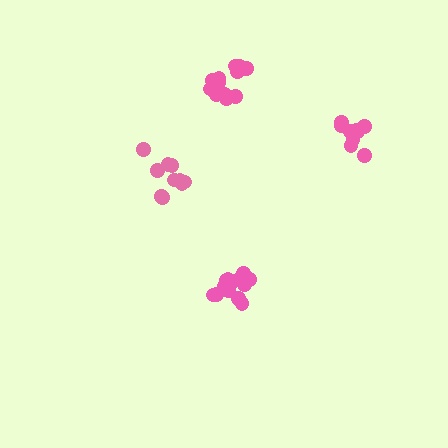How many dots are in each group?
Group 1: 9 dots, Group 2: 11 dots, Group 3: 15 dots, Group 4: 12 dots (47 total).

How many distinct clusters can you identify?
There are 4 distinct clusters.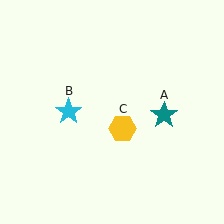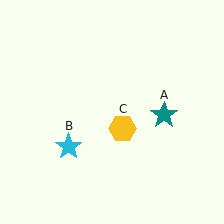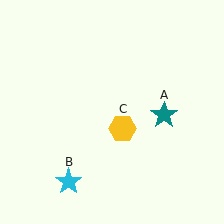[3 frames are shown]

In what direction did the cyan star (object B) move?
The cyan star (object B) moved down.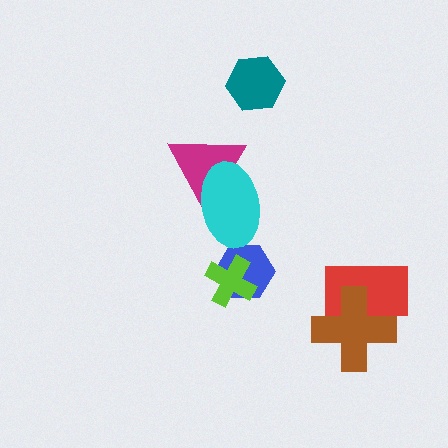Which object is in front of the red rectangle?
The brown cross is in front of the red rectangle.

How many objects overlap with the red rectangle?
1 object overlaps with the red rectangle.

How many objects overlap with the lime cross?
1 object overlaps with the lime cross.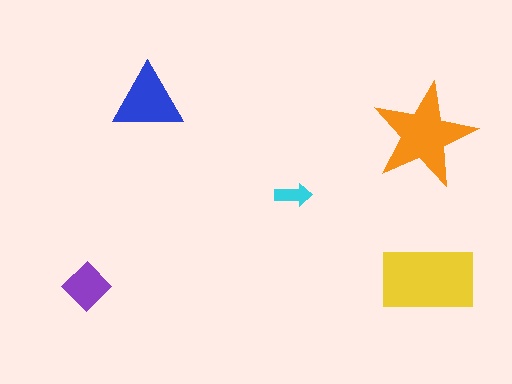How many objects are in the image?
There are 5 objects in the image.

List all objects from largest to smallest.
The yellow rectangle, the orange star, the blue triangle, the purple diamond, the cyan arrow.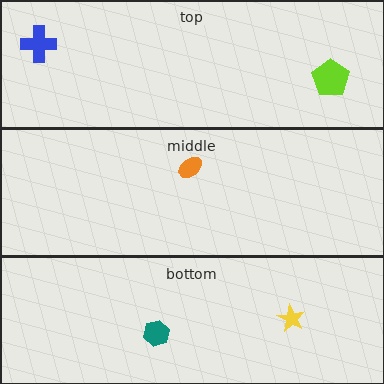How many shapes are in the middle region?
1.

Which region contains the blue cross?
The top region.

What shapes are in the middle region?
The orange ellipse.